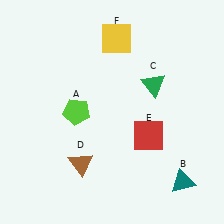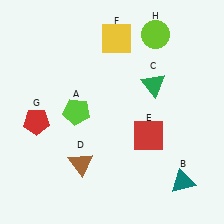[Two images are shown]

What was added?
A red pentagon (G), a lime circle (H) were added in Image 2.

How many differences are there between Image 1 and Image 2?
There are 2 differences between the two images.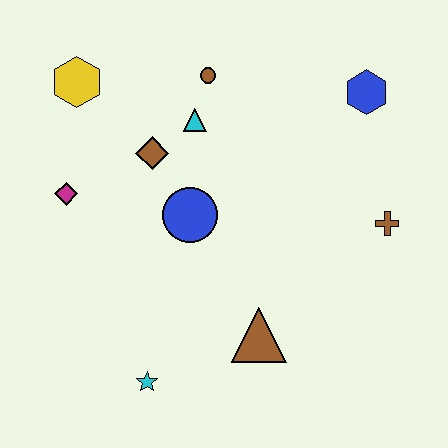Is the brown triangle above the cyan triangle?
No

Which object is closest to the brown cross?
The blue hexagon is closest to the brown cross.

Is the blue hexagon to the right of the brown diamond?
Yes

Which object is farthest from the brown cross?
The yellow hexagon is farthest from the brown cross.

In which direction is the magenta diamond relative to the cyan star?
The magenta diamond is above the cyan star.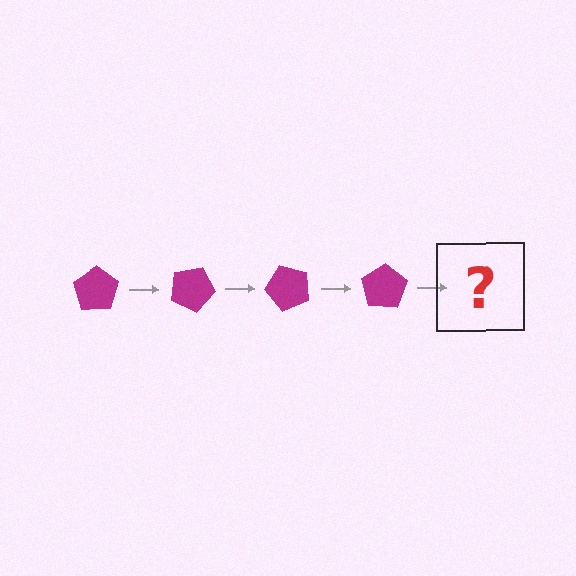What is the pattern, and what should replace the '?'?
The pattern is that the pentagon rotates 25 degrees each step. The '?' should be a magenta pentagon rotated 100 degrees.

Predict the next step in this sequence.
The next step is a magenta pentagon rotated 100 degrees.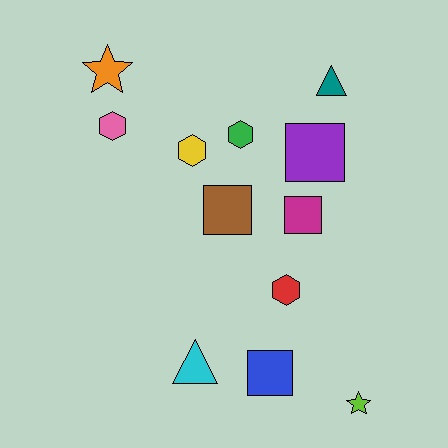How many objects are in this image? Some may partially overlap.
There are 12 objects.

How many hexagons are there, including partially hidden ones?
There are 4 hexagons.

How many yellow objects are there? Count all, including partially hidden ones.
There is 1 yellow object.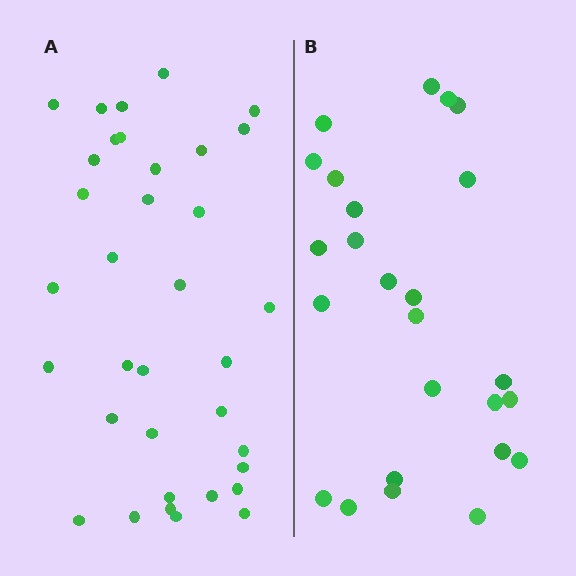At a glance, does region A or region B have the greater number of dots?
Region A (the left region) has more dots.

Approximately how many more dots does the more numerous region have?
Region A has roughly 10 or so more dots than region B.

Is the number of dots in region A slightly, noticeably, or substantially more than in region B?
Region A has noticeably more, but not dramatically so. The ratio is roughly 1.4 to 1.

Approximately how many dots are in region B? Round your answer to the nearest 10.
About 20 dots. (The exact count is 25, which rounds to 20.)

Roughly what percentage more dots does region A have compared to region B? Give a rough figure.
About 40% more.